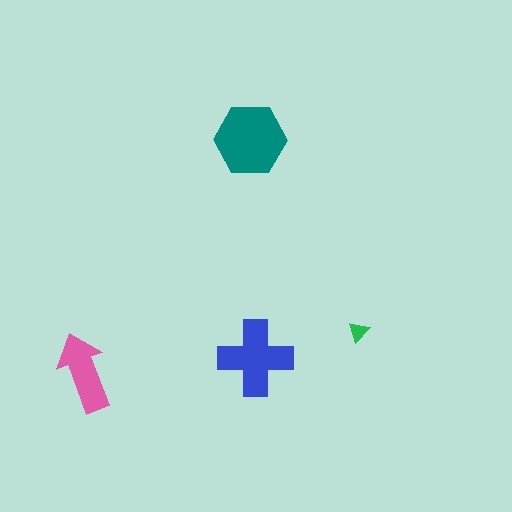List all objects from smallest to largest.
The green triangle, the pink arrow, the blue cross, the teal hexagon.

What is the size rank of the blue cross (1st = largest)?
2nd.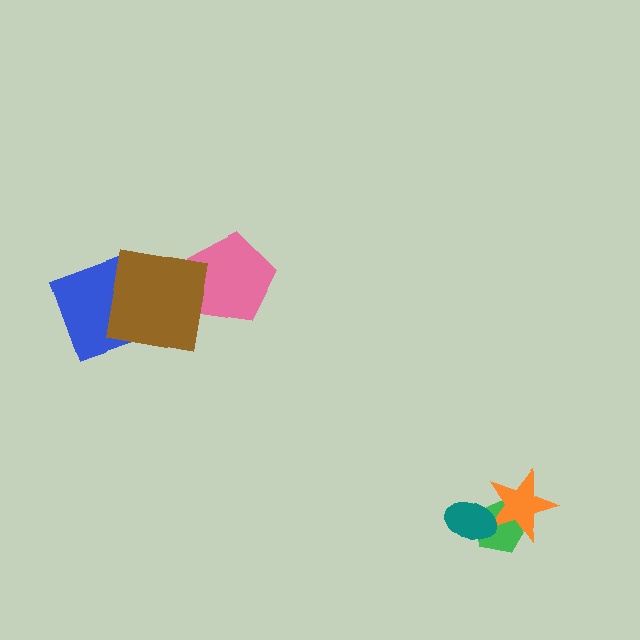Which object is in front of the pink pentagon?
The brown square is in front of the pink pentagon.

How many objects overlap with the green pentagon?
2 objects overlap with the green pentagon.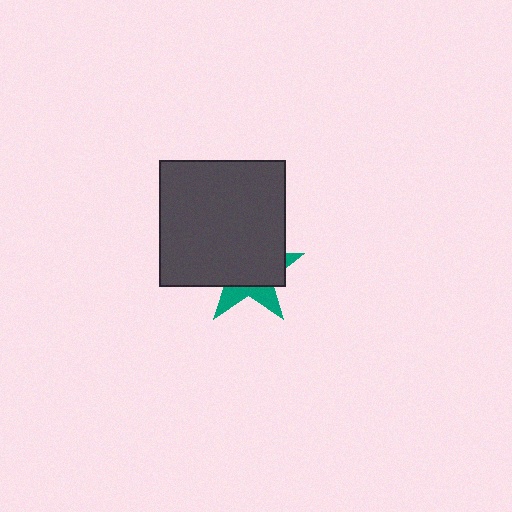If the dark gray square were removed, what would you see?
You would see the complete teal star.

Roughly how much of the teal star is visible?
A small part of it is visible (roughly 30%).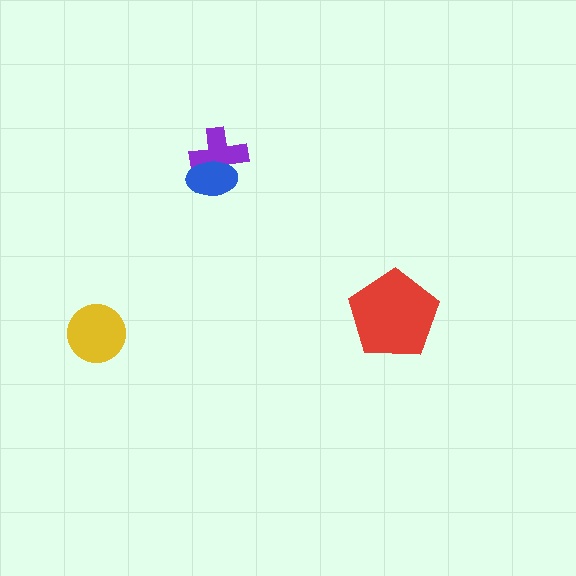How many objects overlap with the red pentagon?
0 objects overlap with the red pentagon.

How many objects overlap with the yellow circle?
0 objects overlap with the yellow circle.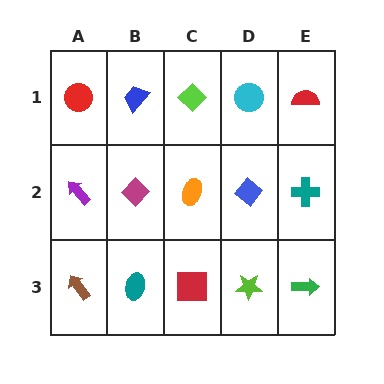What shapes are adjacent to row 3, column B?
A magenta diamond (row 2, column B), a brown arrow (row 3, column A), a red square (row 3, column C).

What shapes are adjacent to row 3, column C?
An orange ellipse (row 2, column C), a teal ellipse (row 3, column B), a lime star (row 3, column D).